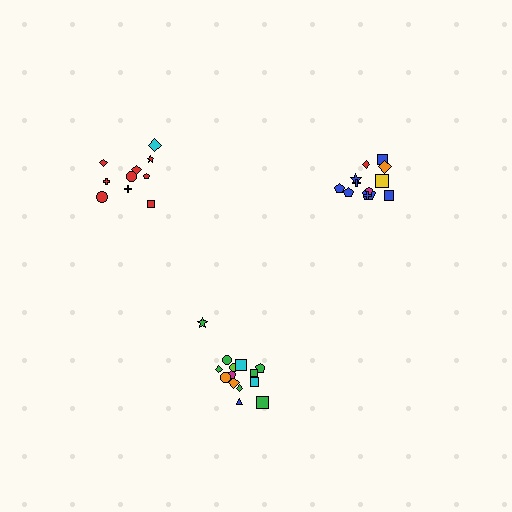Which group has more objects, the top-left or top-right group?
The top-right group.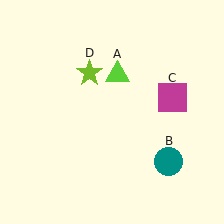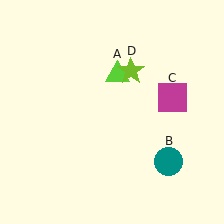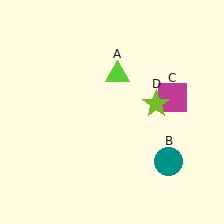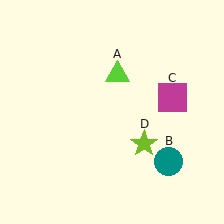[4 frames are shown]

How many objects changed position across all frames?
1 object changed position: lime star (object D).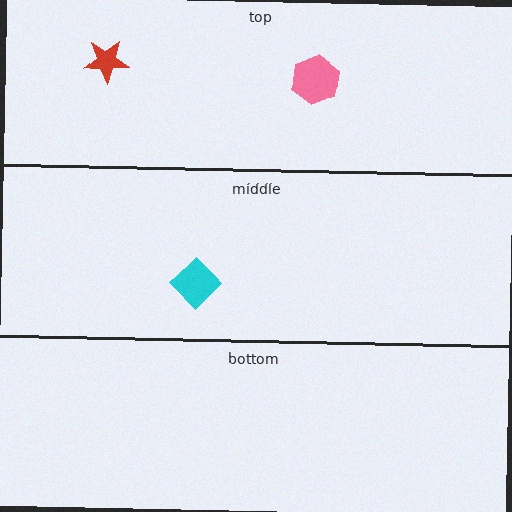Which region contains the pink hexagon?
The top region.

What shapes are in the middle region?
The cyan diamond.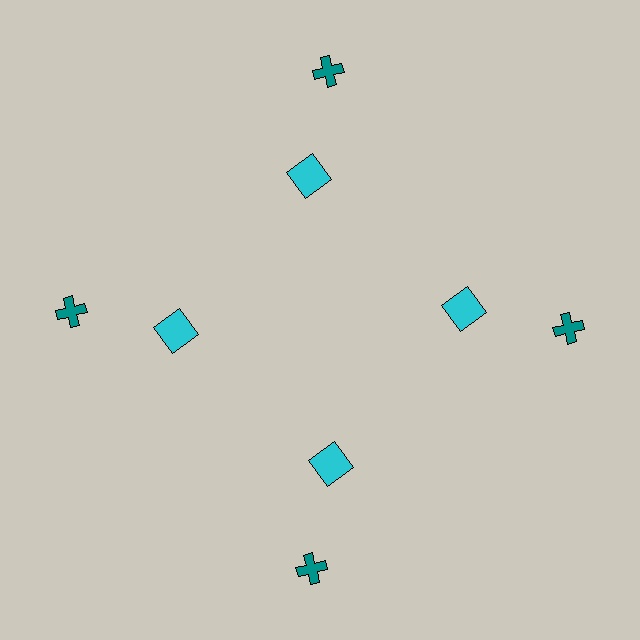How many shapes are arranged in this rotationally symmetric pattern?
There are 8 shapes, arranged in 4 groups of 2.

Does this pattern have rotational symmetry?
Yes, this pattern has 4-fold rotational symmetry. It looks the same after rotating 90 degrees around the center.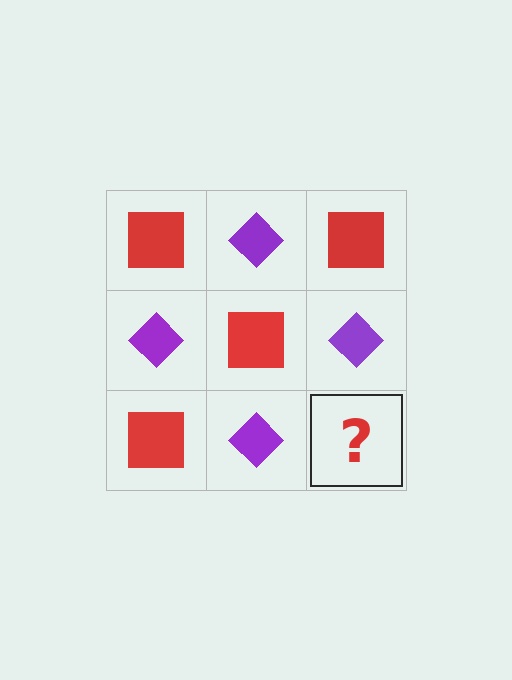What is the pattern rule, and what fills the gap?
The rule is that it alternates red square and purple diamond in a checkerboard pattern. The gap should be filled with a red square.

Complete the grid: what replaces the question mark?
The question mark should be replaced with a red square.